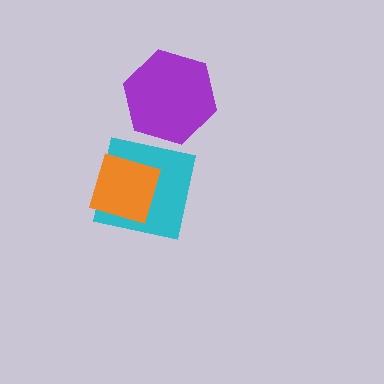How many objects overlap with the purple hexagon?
0 objects overlap with the purple hexagon.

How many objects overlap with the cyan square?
1 object overlaps with the cyan square.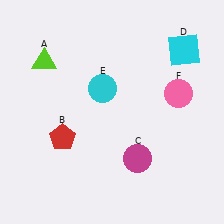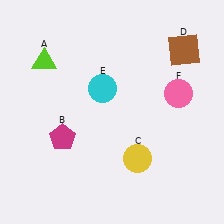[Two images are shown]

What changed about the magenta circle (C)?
In Image 1, C is magenta. In Image 2, it changed to yellow.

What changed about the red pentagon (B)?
In Image 1, B is red. In Image 2, it changed to magenta.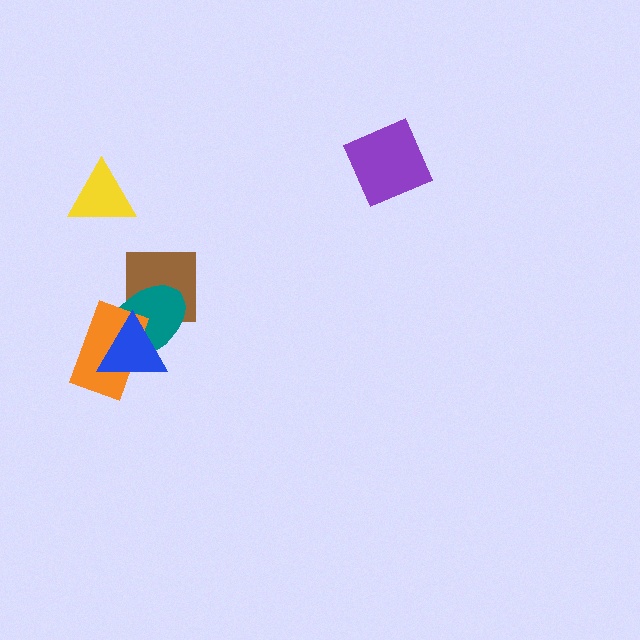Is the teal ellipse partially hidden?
Yes, it is partially covered by another shape.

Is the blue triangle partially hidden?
No, no other shape covers it.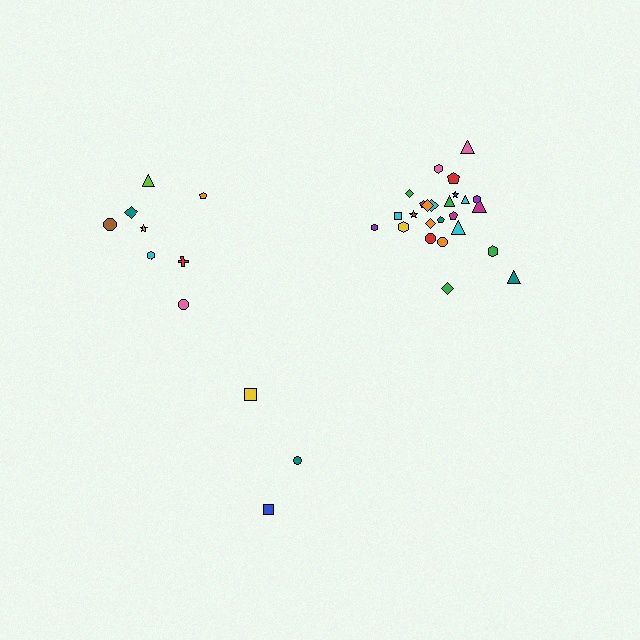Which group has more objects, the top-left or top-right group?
The top-right group.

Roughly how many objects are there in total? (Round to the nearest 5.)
Roughly 35 objects in total.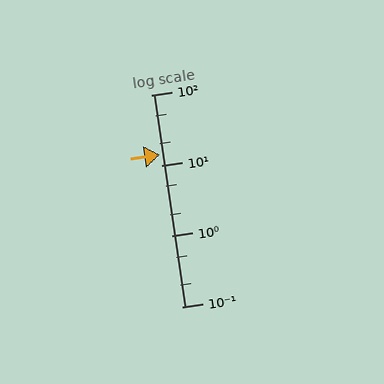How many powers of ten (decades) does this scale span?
The scale spans 3 decades, from 0.1 to 100.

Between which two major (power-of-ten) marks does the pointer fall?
The pointer is between 10 and 100.